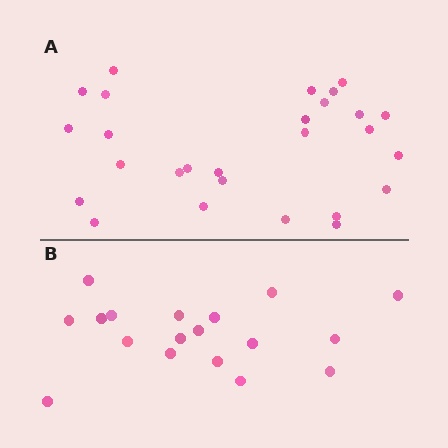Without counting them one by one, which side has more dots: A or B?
Region A (the top region) has more dots.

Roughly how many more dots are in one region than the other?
Region A has roughly 8 or so more dots than region B.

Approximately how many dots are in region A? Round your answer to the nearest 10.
About 30 dots. (The exact count is 27, which rounds to 30.)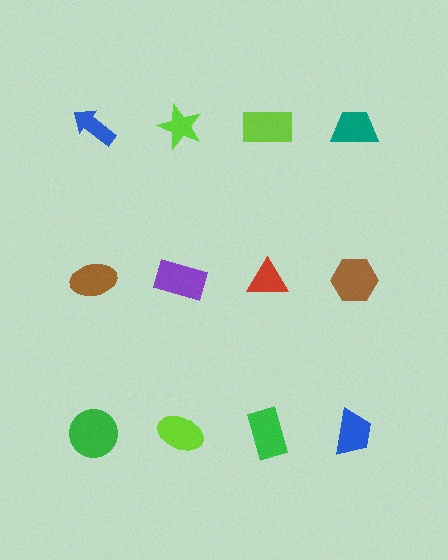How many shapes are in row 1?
4 shapes.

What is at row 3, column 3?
A green rectangle.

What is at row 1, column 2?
A lime star.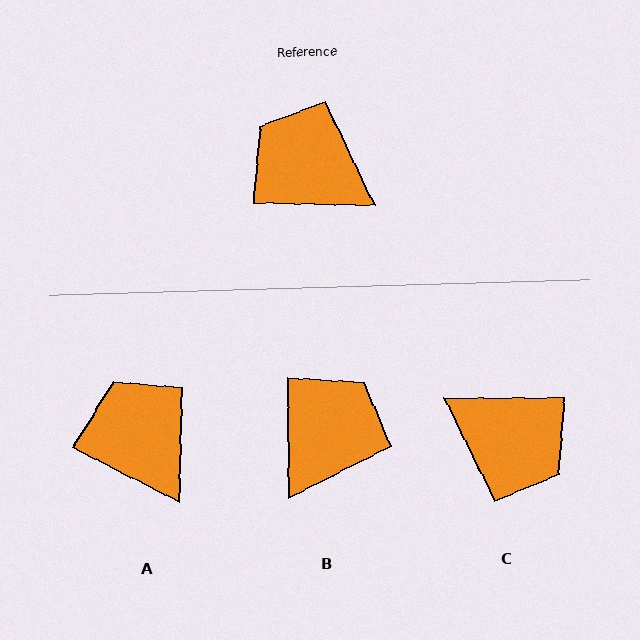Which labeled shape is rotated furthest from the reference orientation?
C, about 179 degrees away.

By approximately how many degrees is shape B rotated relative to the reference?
Approximately 89 degrees clockwise.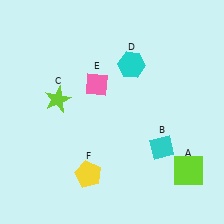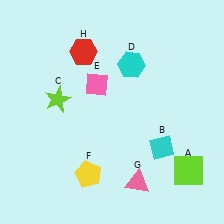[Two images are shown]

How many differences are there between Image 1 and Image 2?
There are 2 differences between the two images.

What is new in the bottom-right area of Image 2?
A pink triangle (G) was added in the bottom-right area of Image 2.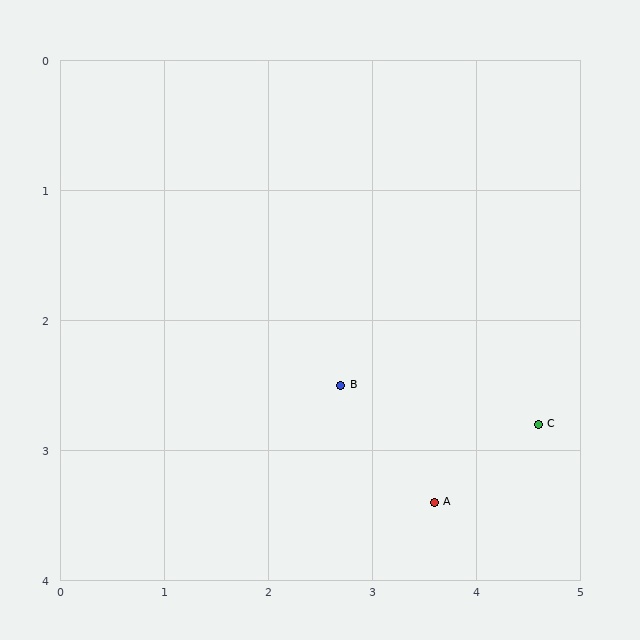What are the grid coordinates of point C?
Point C is at approximately (4.6, 2.8).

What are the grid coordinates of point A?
Point A is at approximately (3.6, 3.4).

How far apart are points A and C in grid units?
Points A and C are about 1.2 grid units apart.